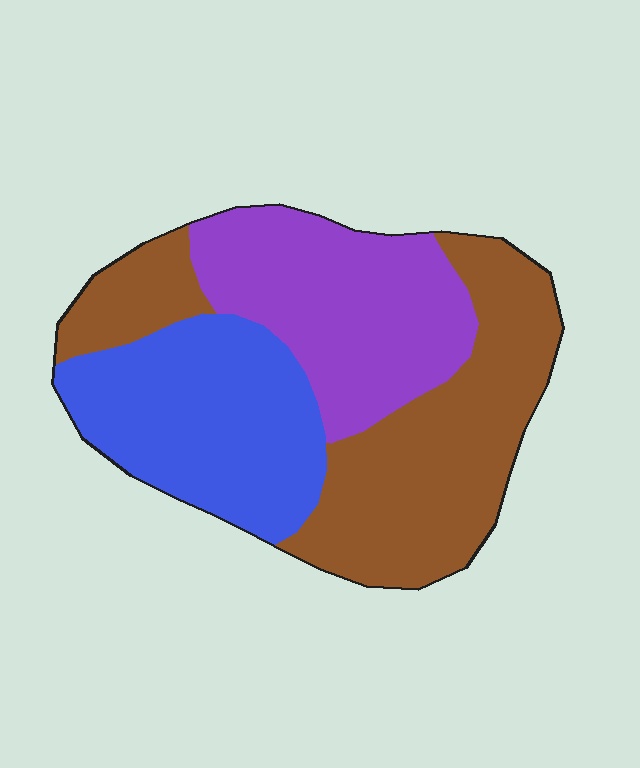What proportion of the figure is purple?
Purple covers around 30% of the figure.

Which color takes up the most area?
Brown, at roughly 40%.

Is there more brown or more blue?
Brown.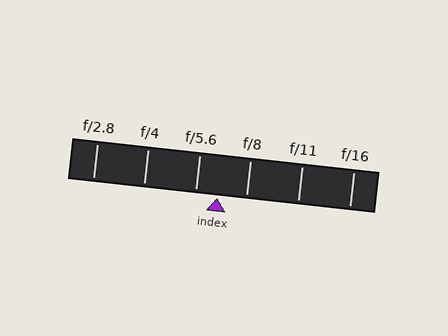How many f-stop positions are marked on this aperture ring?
There are 6 f-stop positions marked.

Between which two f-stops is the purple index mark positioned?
The index mark is between f/5.6 and f/8.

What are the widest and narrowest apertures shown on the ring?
The widest aperture shown is f/2.8 and the narrowest is f/16.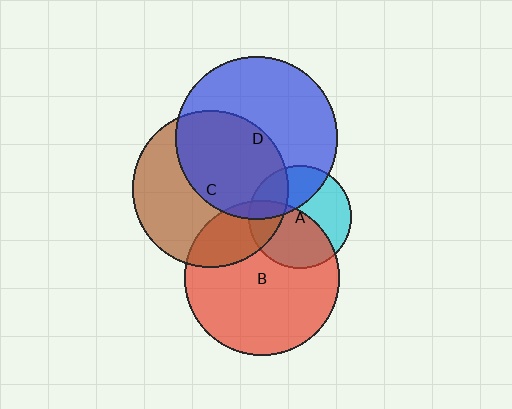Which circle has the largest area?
Circle D (blue).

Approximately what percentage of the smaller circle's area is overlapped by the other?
Approximately 20%.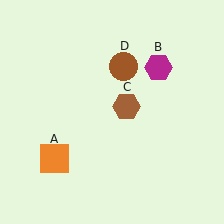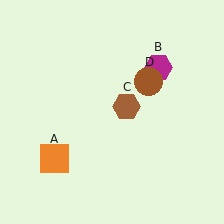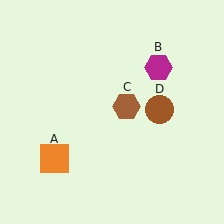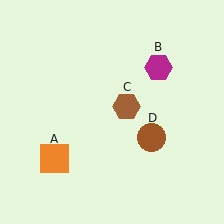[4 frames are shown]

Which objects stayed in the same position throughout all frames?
Orange square (object A) and magenta hexagon (object B) and brown hexagon (object C) remained stationary.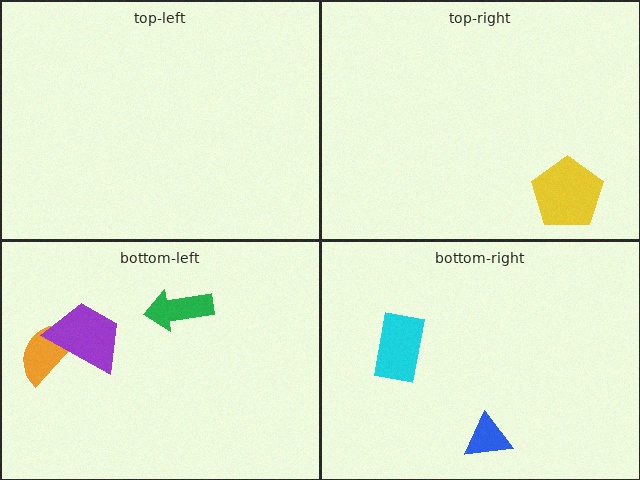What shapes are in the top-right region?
The yellow pentagon.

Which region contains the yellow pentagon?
The top-right region.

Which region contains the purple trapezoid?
The bottom-left region.